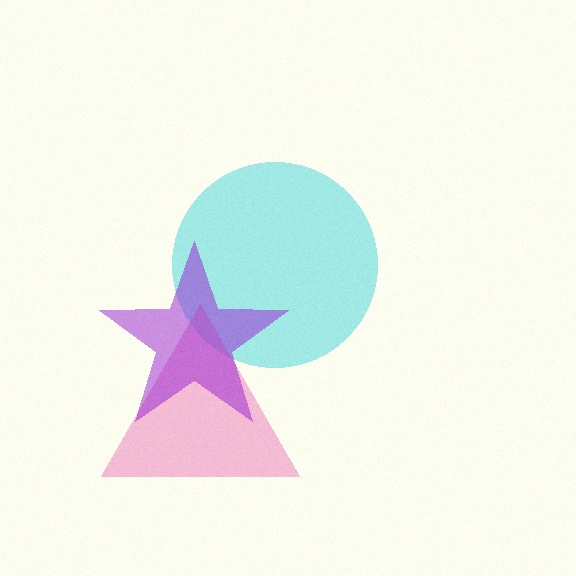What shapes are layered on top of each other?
The layered shapes are: a cyan circle, a pink triangle, a purple star.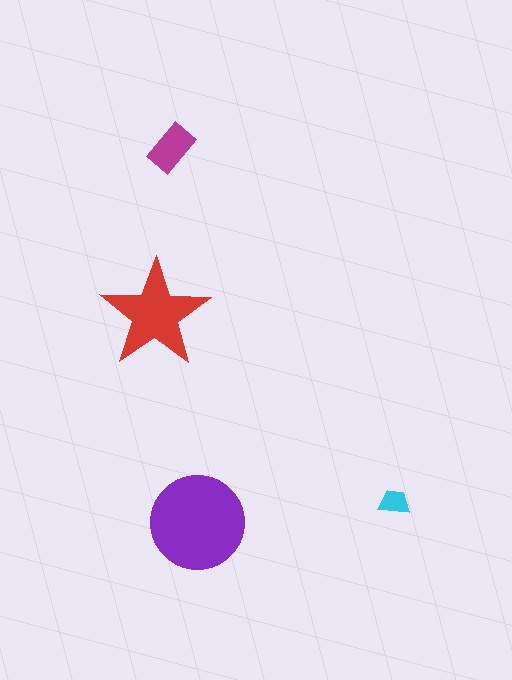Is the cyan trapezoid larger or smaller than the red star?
Smaller.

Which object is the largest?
The purple circle.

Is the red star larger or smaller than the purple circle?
Smaller.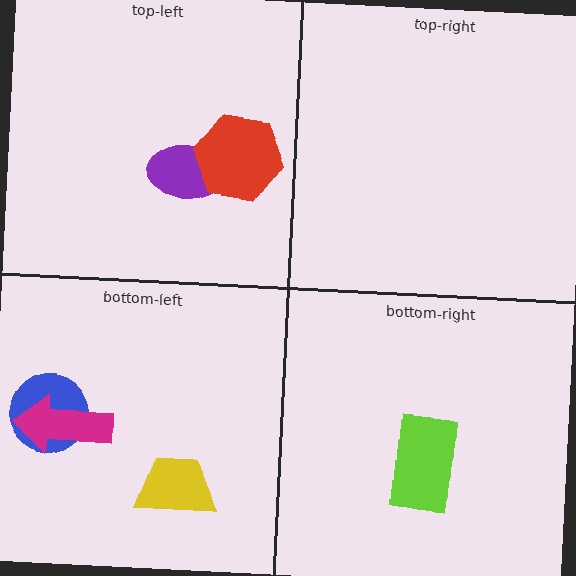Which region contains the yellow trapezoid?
The bottom-left region.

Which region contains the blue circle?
The bottom-left region.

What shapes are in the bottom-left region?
The blue circle, the yellow trapezoid, the magenta arrow.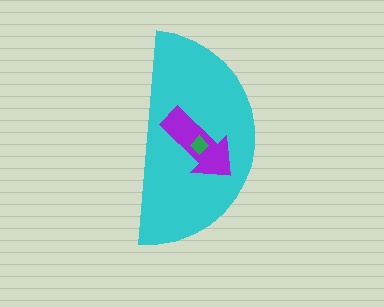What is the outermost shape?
The cyan semicircle.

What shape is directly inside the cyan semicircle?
The purple arrow.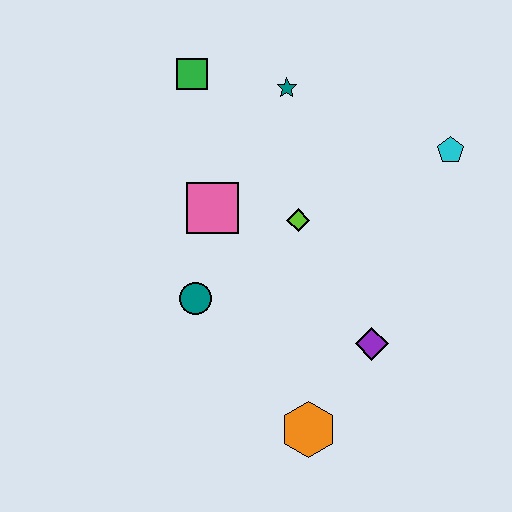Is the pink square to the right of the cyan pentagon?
No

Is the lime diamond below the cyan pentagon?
Yes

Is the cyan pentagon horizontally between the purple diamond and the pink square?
No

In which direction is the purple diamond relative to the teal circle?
The purple diamond is to the right of the teal circle.